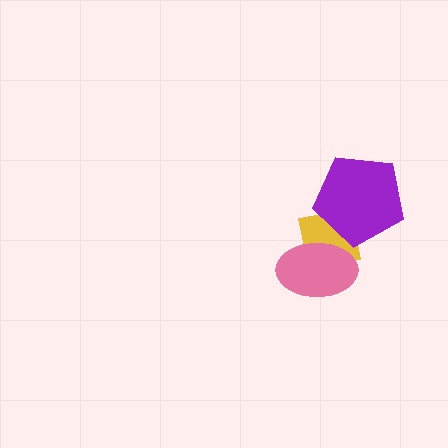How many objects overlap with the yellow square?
2 objects overlap with the yellow square.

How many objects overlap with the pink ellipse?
1 object overlaps with the pink ellipse.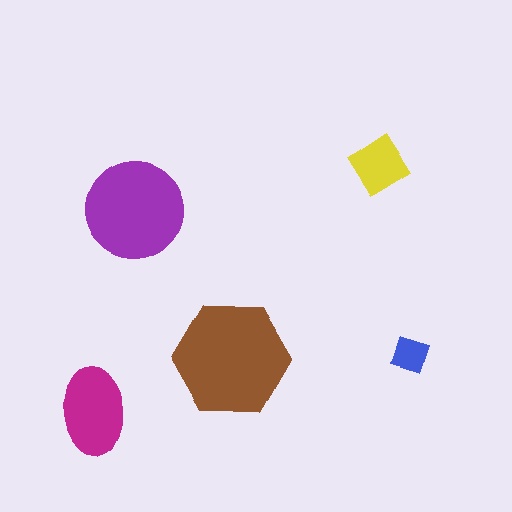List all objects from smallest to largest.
The blue diamond, the yellow diamond, the magenta ellipse, the purple circle, the brown hexagon.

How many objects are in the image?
There are 5 objects in the image.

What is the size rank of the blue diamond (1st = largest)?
5th.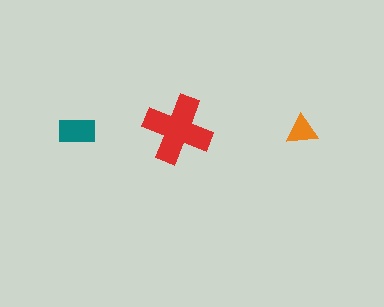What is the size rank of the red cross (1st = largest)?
1st.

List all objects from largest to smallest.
The red cross, the teal rectangle, the orange triangle.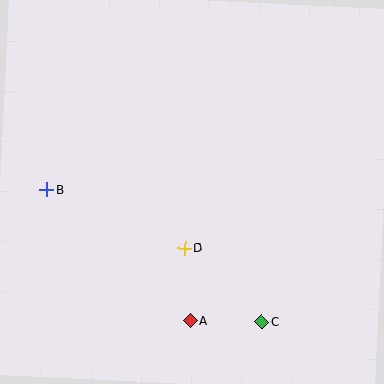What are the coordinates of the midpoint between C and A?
The midpoint between C and A is at (226, 321).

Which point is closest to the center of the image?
Point D at (185, 248) is closest to the center.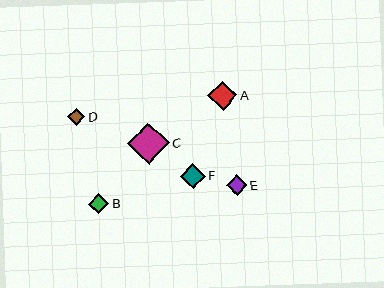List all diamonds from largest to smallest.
From largest to smallest: C, A, F, E, B, D.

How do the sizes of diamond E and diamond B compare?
Diamond E and diamond B are approximately the same size.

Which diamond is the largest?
Diamond C is the largest with a size of approximately 41 pixels.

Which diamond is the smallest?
Diamond D is the smallest with a size of approximately 17 pixels.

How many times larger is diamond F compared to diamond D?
Diamond F is approximately 1.5 times the size of diamond D.